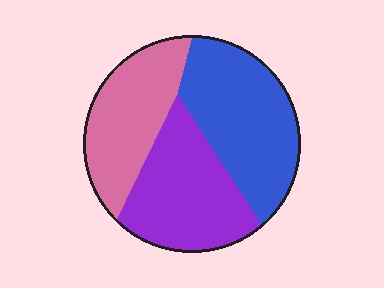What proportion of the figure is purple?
Purple takes up between a quarter and a half of the figure.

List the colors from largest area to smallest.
From largest to smallest: blue, purple, pink.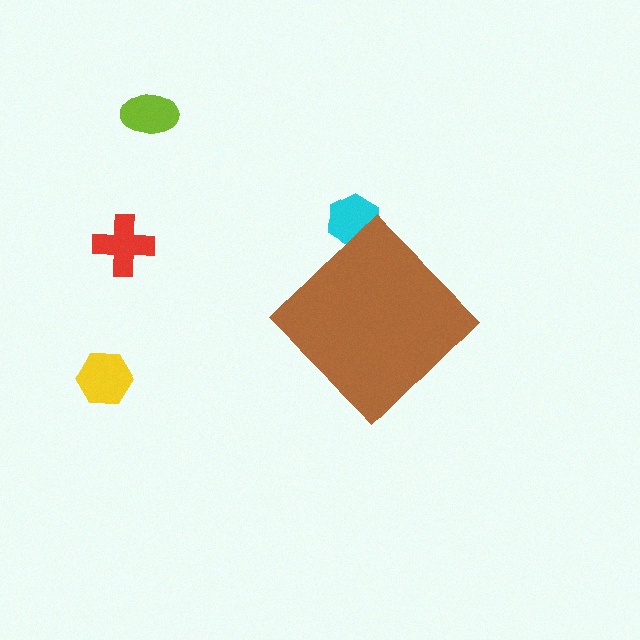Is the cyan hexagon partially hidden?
Yes, the cyan hexagon is partially hidden behind the brown diamond.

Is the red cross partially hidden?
No, the red cross is fully visible.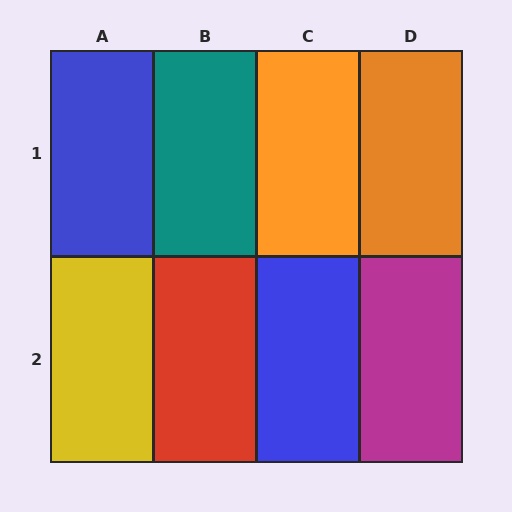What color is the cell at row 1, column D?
Orange.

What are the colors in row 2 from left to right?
Yellow, red, blue, magenta.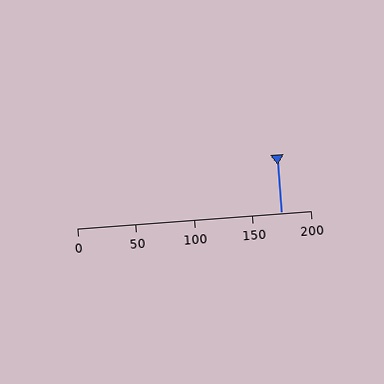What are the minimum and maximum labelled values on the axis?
The axis runs from 0 to 200.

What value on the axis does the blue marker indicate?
The marker indicates approximately 175.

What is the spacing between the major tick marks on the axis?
The major ticks are spaced 50 apart.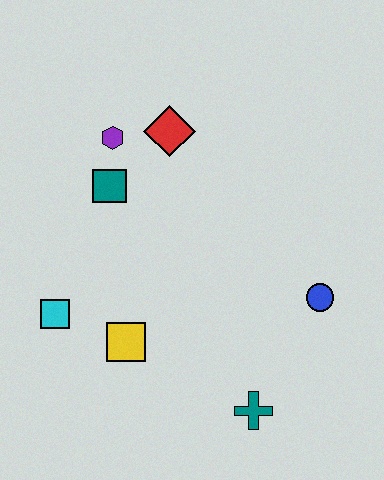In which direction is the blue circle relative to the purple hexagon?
The blue circle is to the right of the purple hexagon.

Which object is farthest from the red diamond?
The teal cross is farthest from the red diamond.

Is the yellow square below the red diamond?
Yes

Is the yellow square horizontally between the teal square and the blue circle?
Yes